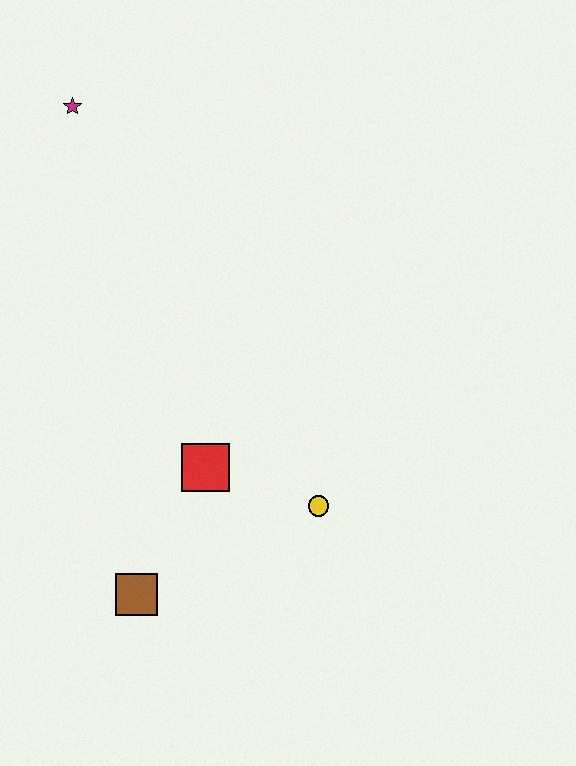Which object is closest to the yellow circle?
The red square is closest to the yellow circle.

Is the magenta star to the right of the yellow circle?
No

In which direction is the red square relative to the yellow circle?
The red square is to the left of the yellow circle.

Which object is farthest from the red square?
The magenta star is farthest from the red square.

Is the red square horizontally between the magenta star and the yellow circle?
Yes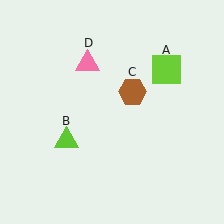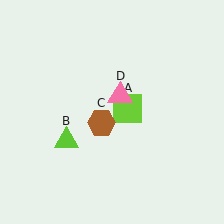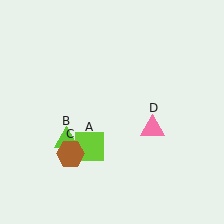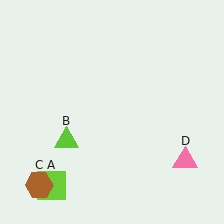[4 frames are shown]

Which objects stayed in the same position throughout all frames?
Lime triangle (object B) remained stationary.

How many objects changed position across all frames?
3 objects changed position: lime square (object A), brown hexagon (object C), pink triangle (object D).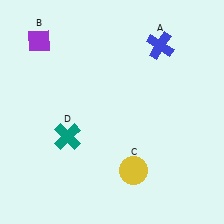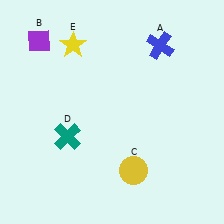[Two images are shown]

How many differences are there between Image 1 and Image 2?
There is 1 difference between the two images.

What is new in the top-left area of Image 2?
A yellow star (E) was added in the top-left area of Image 2.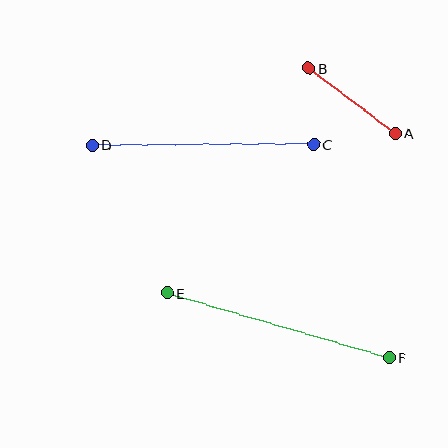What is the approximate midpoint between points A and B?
The midpoint is at approximately (352, 101) pixels.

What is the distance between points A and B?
The distance is approximately 108 pixels.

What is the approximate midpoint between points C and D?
The midpoint is at approximately (203, 145) pixels.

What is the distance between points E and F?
The distance is approximately 232 pixels.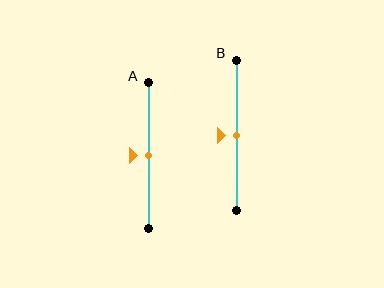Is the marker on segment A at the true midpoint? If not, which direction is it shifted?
Yes, the marker on segment A is at the true midpoint.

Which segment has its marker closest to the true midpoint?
Segment A has its marker closest to the true midpoint.